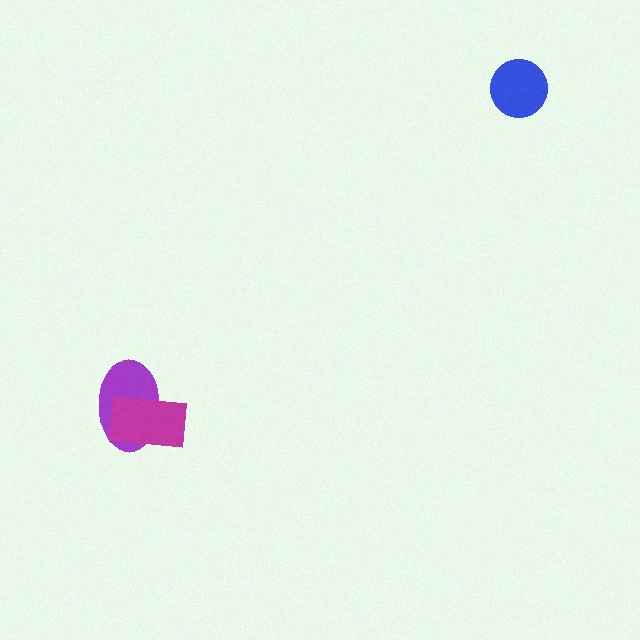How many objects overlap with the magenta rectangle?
1 object overlaps with the magenta rectangle.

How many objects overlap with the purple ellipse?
1 object overlaps with the purple ellipse.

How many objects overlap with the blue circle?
0 objects overlap with the blue circle.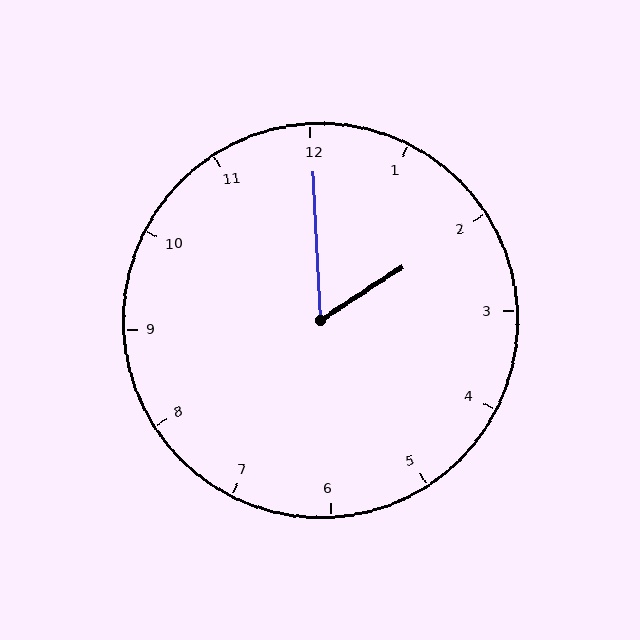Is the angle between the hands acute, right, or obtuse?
It is acute.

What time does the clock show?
2:00.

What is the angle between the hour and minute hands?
Approximately 60 degrees.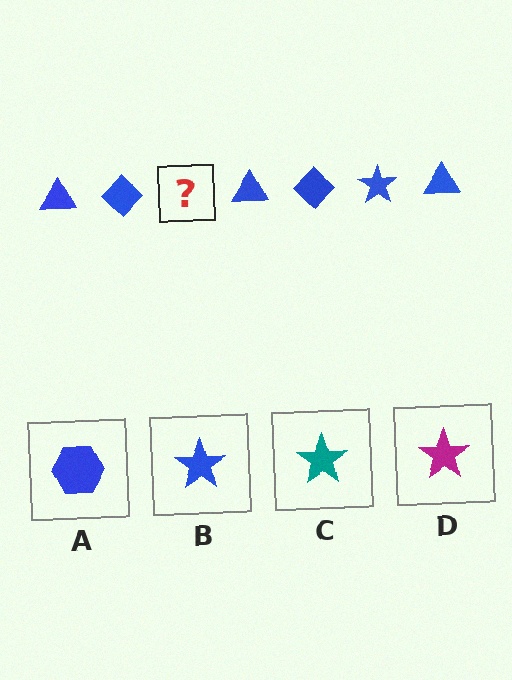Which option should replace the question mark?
Option B.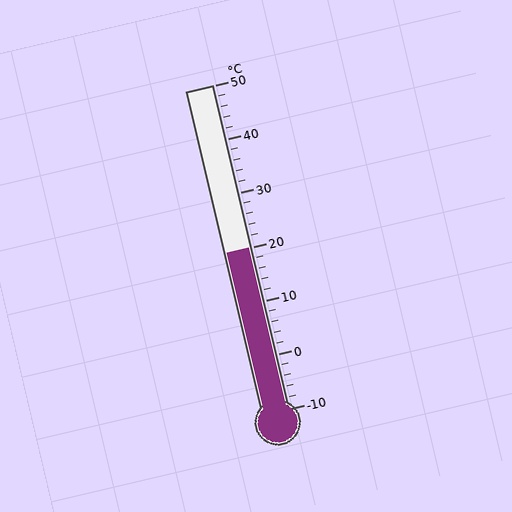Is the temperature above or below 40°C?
The temperature is below 40°C.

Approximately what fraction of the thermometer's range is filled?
The thermometer is filled to approximately 50% of its range.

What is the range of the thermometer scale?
The thermometer scale ranges from -10°C to 50°C.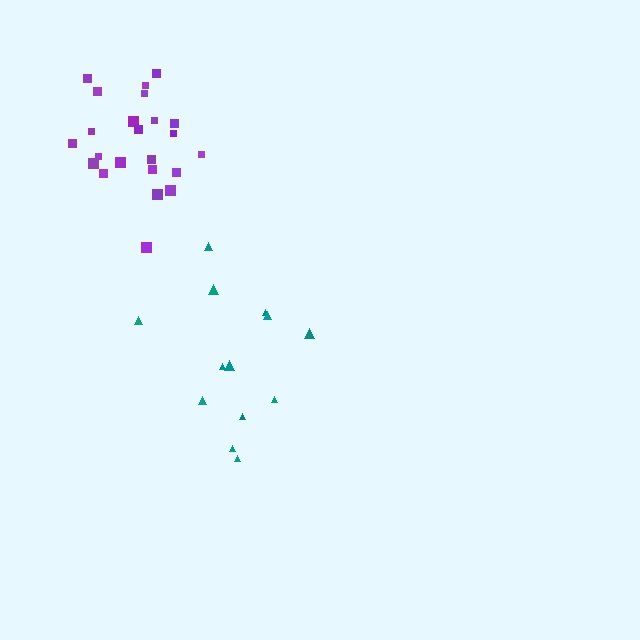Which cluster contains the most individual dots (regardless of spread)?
Purple (23).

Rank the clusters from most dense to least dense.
purple, teal.